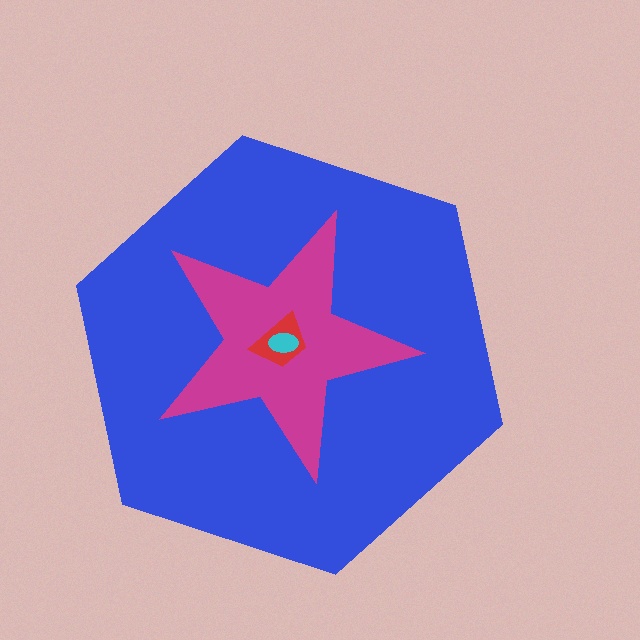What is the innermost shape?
The cyan ellipse.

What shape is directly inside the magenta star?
The red trapezoid.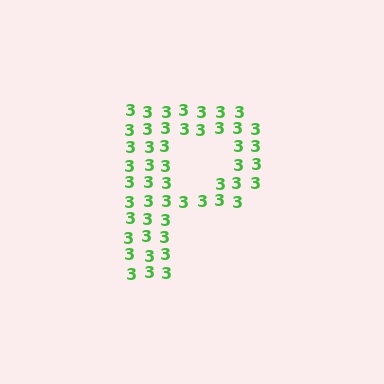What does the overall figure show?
The overall figure shows the letter P.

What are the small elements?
The small elements are digit 3's.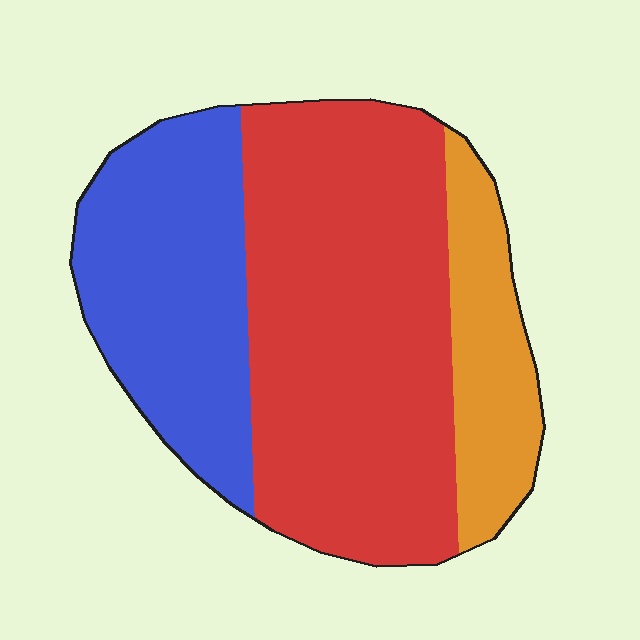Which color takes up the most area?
Red, at roughly 55%.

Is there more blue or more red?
Red.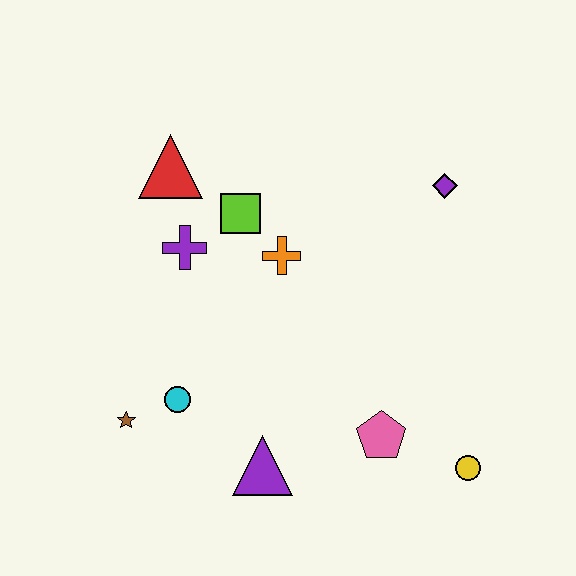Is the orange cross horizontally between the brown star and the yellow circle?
Yes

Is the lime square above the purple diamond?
No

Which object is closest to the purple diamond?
The orange cross is closest to the purple diamond.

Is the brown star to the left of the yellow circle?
Yes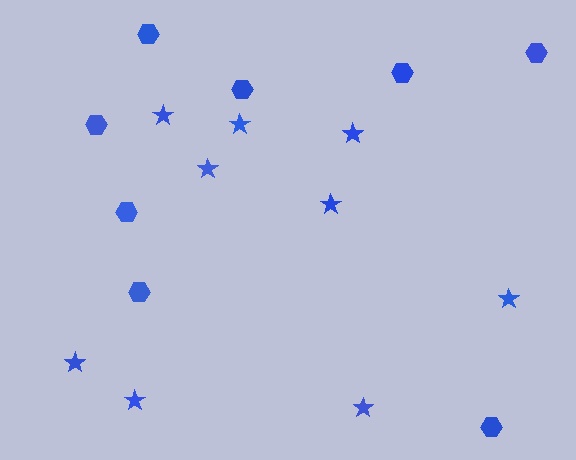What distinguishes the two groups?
There are 2 groups: one group of hexagons (8) and one group of stars (9).